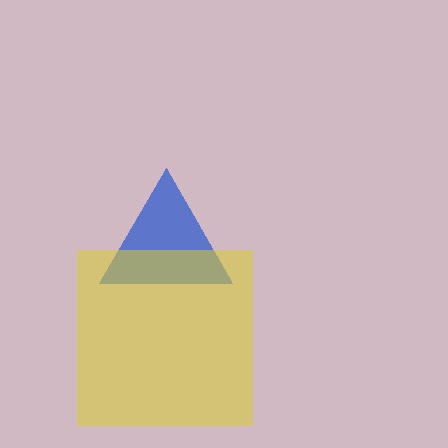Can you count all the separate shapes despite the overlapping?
Yes, there are 2 separate shapes.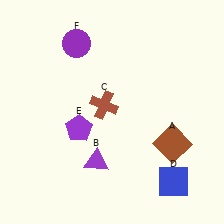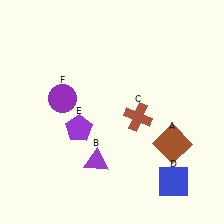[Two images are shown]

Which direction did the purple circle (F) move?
The purple circle (F) moved down.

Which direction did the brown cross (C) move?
The brown cross (C) moved right.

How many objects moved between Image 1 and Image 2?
2 objects moved between the two images.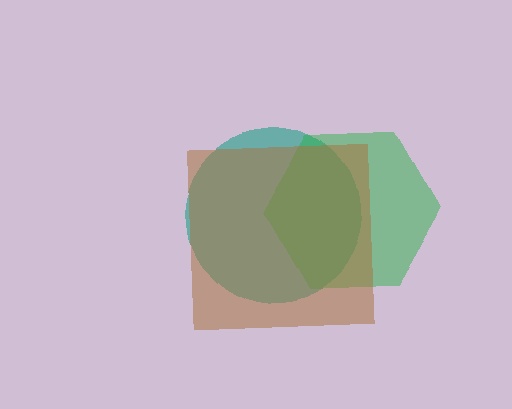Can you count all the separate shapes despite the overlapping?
Yes, there are 3 separate shapes.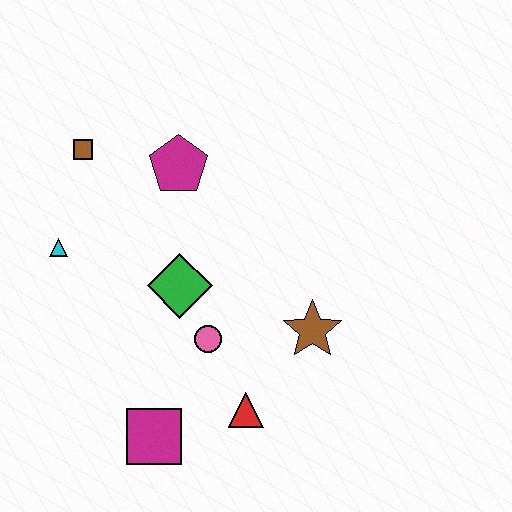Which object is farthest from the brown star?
The brown square is farthest from the brown star.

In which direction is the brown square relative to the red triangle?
The brown square is above the red triangle.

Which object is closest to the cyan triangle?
The brown square is closest to the cyan triangle.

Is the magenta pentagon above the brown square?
No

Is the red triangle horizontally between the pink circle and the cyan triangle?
No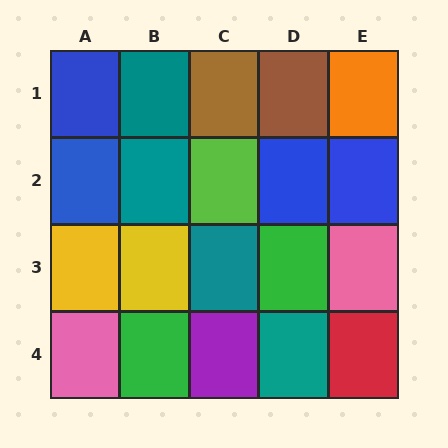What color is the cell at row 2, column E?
Blue.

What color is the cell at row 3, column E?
Pink.